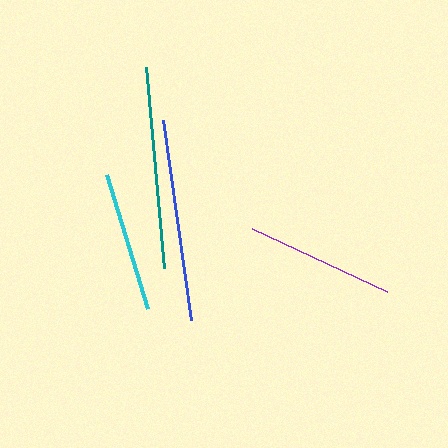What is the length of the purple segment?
The purple segment is approximately 149 pixels long.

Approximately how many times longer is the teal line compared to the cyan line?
The teal line is approximately 1.4 times the length of the cyan line.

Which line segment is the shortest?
The cyan line is the shortest at approximately 140 pixels.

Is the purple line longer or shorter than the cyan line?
The purple line is longer than the cyan line.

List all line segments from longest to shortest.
From longest to shortest: teal, blue, purple, cyan.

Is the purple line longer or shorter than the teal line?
The teal line is longer than the purple line.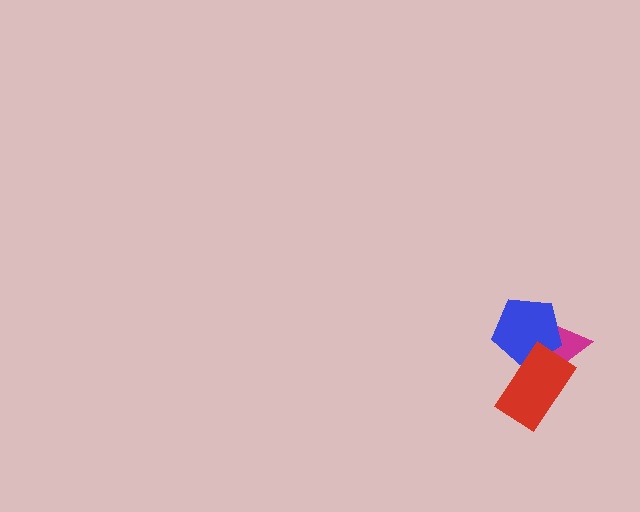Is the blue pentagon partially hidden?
Yes, it is partially covered by another shape.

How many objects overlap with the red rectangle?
2 objects overlap with the red rectangle.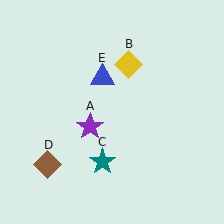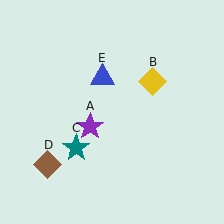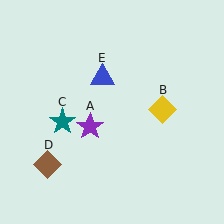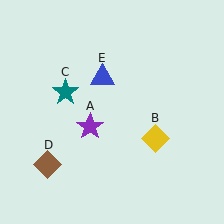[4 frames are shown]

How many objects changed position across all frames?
2 objects changed position: yellow diamond (object B), teal star (object C).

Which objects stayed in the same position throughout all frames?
Purple star (object A) and brown diamond (object D) and blue triangle (object E) remained stationary.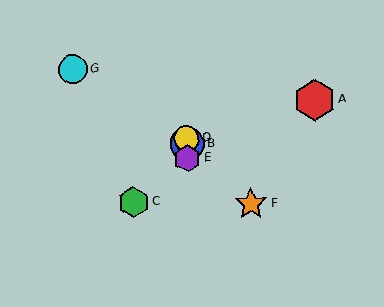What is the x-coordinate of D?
Object D is at x≈187.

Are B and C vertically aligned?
No, B is at x≈187 and C is at x≈134.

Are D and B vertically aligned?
Yes, both are at x≈187.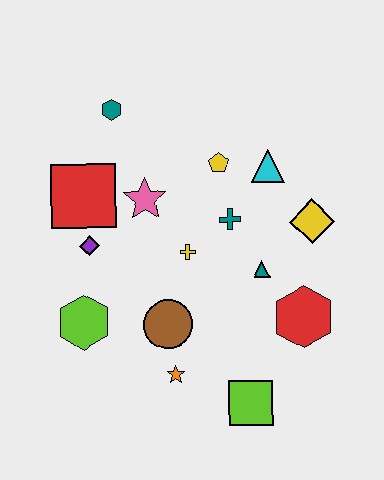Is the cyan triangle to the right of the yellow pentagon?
Yes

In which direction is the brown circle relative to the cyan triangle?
The brown circle is below the cyan triangle.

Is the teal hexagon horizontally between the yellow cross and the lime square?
No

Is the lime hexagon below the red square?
Yes